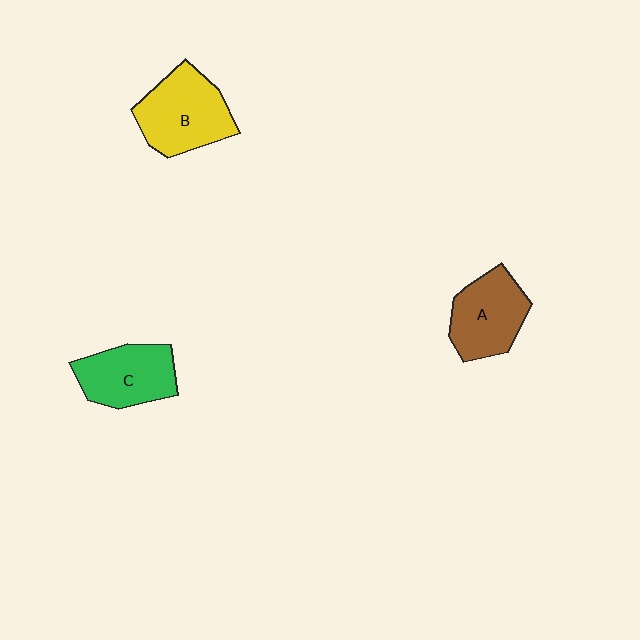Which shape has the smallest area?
Shape C (green).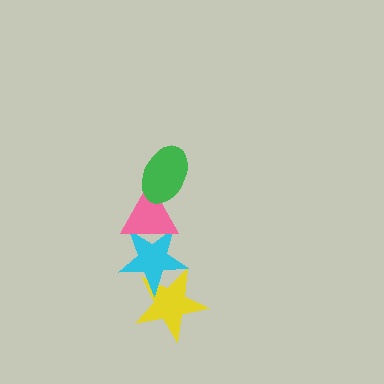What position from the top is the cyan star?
The cyan star is 3rd from the top.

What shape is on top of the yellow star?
The cyan star is on top of the yellow star.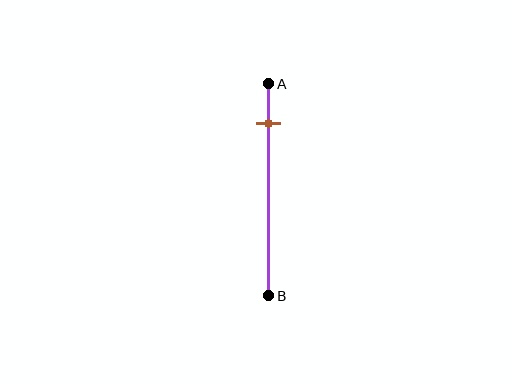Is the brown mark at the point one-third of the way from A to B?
No, the mark is at about 20% from A, not at the 33% one-third point.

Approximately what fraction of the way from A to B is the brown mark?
The brown mark is approximately 20% of the way from A to B.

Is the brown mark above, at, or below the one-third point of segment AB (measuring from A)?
The brown mark is above the one-third point of segment AB.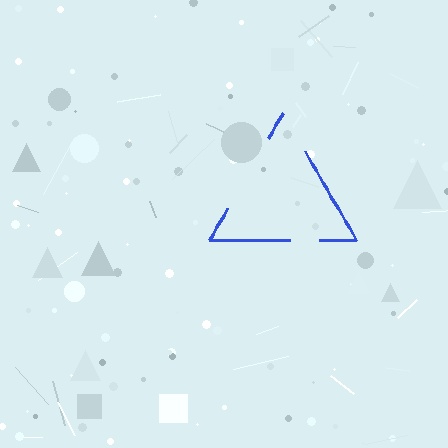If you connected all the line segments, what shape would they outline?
They would outline a triangle.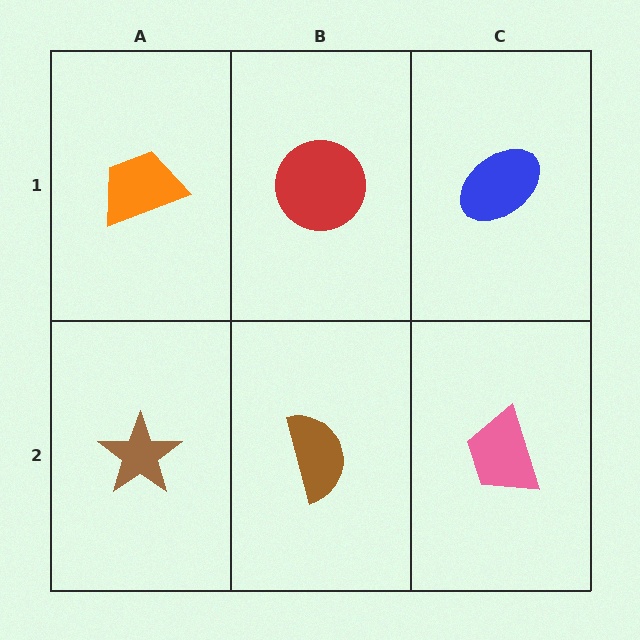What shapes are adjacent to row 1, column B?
A brown semicircle (row 2, column B), an orange trapezoid (row 1, column A), a blue ellipse (row 1, column C).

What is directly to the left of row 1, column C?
A red circle.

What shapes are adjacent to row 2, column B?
A red circle (row 1, column B), a brown star (row 2, column A), a pink trapezoid (row 2, column C).